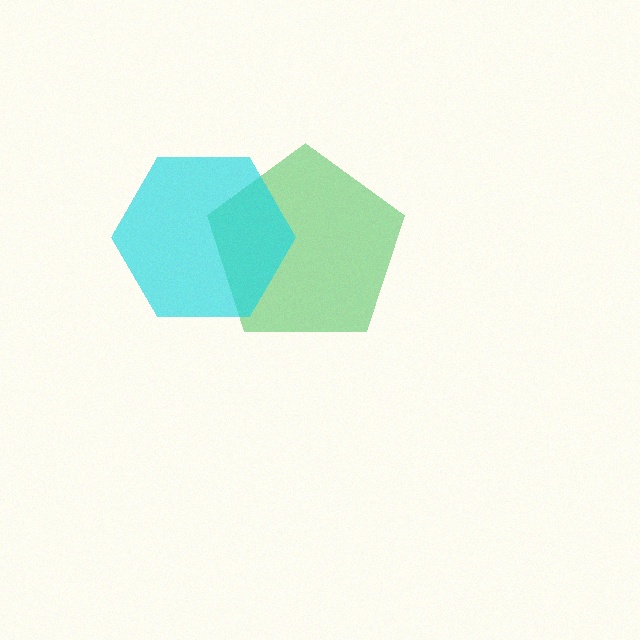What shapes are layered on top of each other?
The layered shapes are: a green pentagon, a cyan hexagon.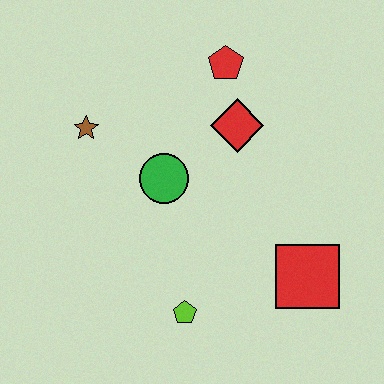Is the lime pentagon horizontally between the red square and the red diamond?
No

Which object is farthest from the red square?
The brown star is farthest from the red square.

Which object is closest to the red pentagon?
The red diamond is closest to the red pentagon.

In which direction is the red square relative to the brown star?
The red square is to the right of the brown star.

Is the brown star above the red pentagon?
No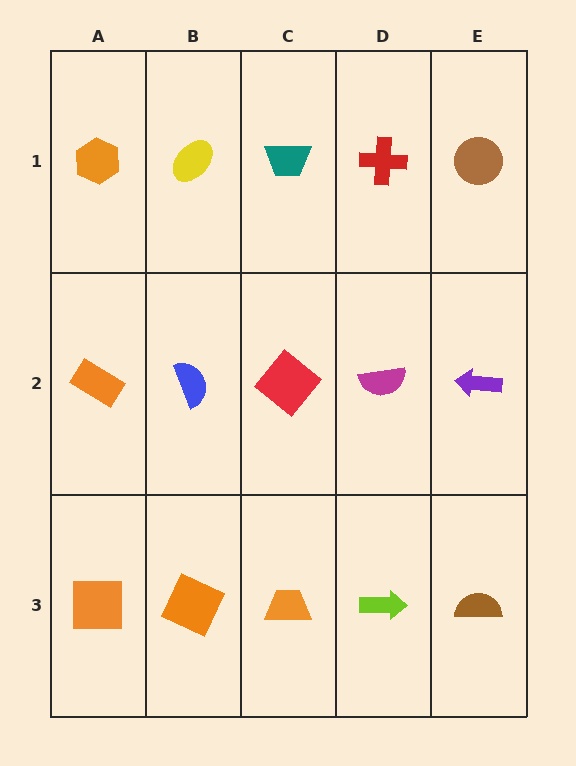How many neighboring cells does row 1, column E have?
2.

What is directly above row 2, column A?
An orange hexagon.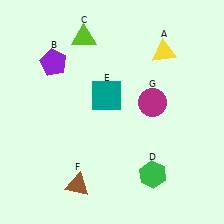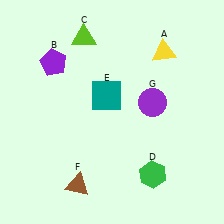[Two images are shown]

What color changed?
The circle (G) changed from magenta in Image 1 to purple in Image 2.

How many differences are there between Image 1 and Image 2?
There is 1 difference between the two images.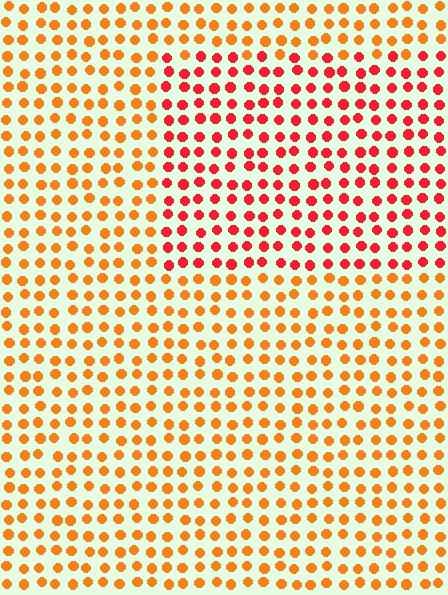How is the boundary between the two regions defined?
The boundary is defined purely by a slight shift in hue (about 33 degrees). Spacing, size, and orientation are identical on both sides.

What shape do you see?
I see a rectangle.